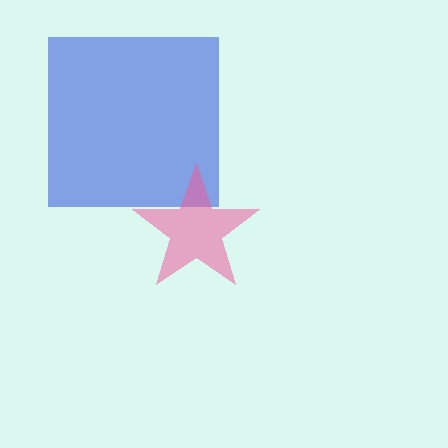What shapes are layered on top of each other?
The layered shapes are: a blue square, a pink star.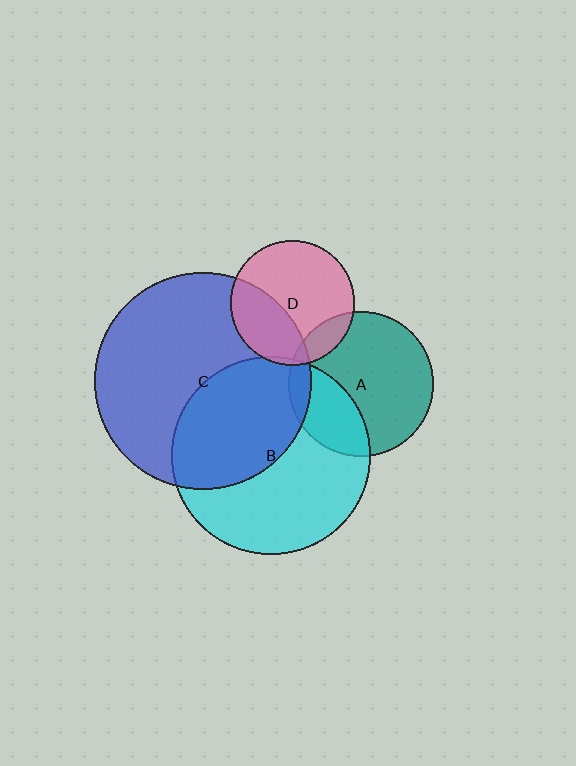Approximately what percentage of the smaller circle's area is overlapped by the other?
Approximately 15%.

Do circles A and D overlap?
Yes.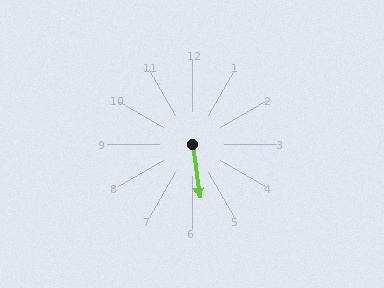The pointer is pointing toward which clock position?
Roughly 6 o'clock.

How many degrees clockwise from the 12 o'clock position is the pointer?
Approximately 172 degrees.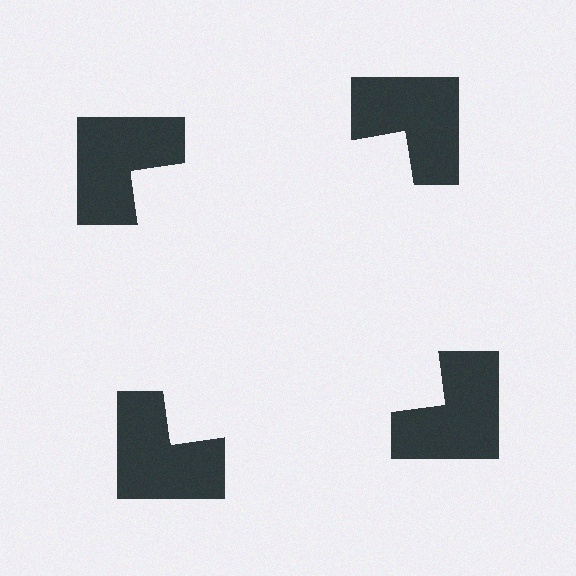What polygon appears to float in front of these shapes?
An illusory square — its edges are inferred from the aligned wedge cuts in the notched squares, not physically drawn.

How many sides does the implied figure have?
4 sides.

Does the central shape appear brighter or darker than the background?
It typically appears slightly brighter than the background, even though no actual brightness change is drawn.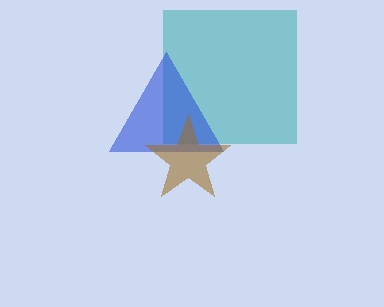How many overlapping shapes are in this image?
There are 3 overlapping shapes in the image.